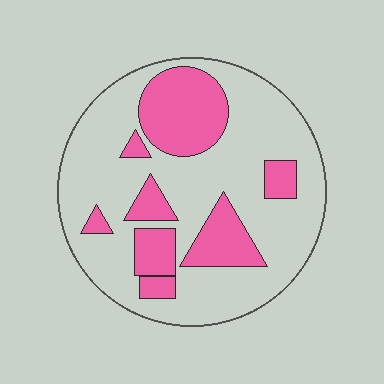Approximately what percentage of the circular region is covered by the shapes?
Approximately 30%.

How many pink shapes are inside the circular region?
8.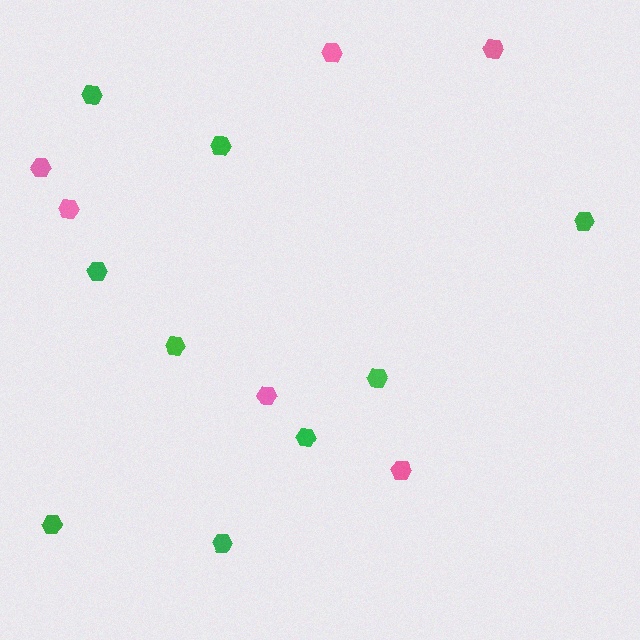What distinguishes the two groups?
There are 2 groups: one group of pink hexagons (6) and one group of green hexagons (9).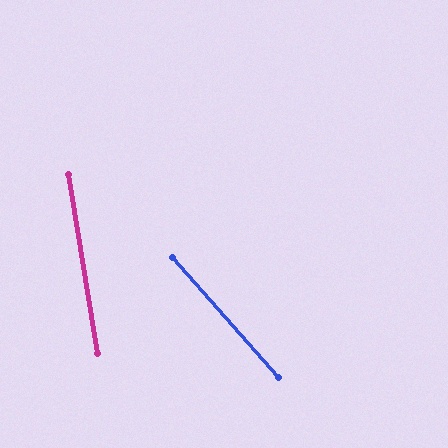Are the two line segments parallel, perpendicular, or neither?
Neither parallel nor perpendicular — they differ by about 32°.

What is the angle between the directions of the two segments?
Approximately 32 degrees.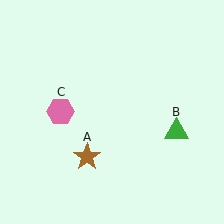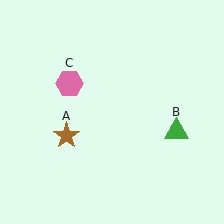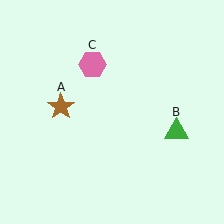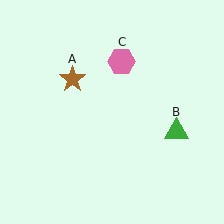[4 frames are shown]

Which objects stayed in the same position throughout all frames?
Green triangle (object B) remained stationary.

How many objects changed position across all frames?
2 objects changed position: brown star (object A), pink hexagon (object C).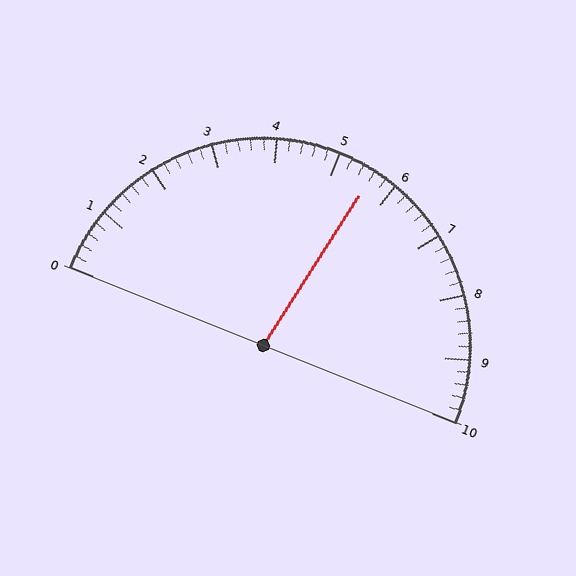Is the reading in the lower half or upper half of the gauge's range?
The reading is in the upper half of the range (0 to 10).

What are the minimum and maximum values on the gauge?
The gauge ranges from 0 to 10.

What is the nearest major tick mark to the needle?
The nearest major tick mark is 6.